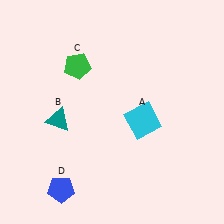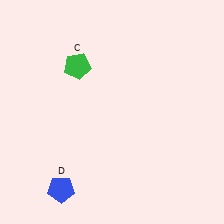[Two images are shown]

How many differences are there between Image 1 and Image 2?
There are 2 differences between the two images.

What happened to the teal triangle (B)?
The teal triangle (B) was removed in Image 2. It was in the bottom-left area of Image 1.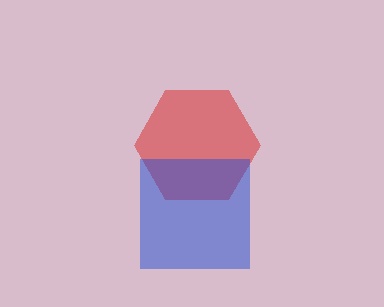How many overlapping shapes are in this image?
There are 2 overlapping shapes in the image.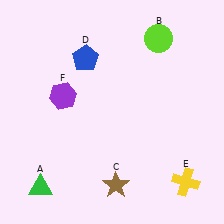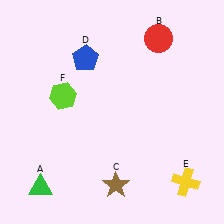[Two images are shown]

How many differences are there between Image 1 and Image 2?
There are 2 differences between the two images.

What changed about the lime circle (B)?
In Image 1, B is lime. In Image 2, it changed to red.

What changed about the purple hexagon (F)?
In Image 1, F is purple. In Image 2, it changed to lime.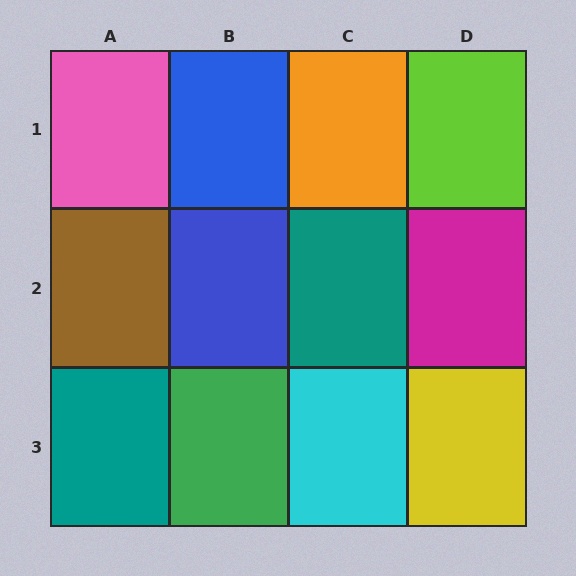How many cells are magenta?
1 cell is magenta.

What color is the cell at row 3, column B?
Green.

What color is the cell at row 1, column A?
Pink.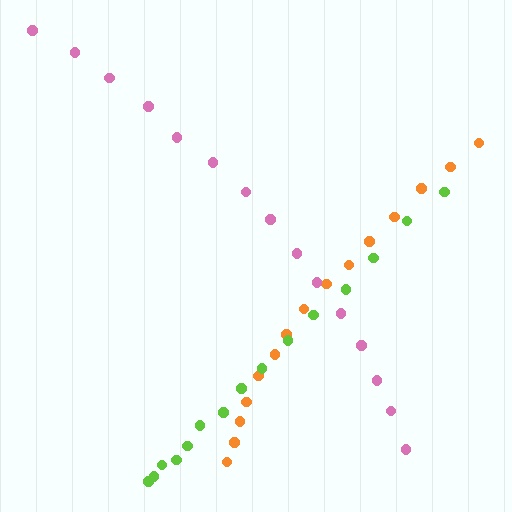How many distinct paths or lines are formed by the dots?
There are 3 distinct paths.